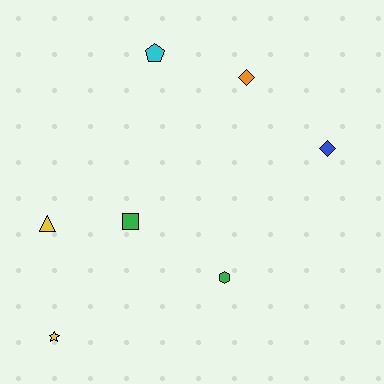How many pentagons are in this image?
There is 1 pentagon.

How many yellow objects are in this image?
There are 2 yellow objects.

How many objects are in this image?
There are 7 objects.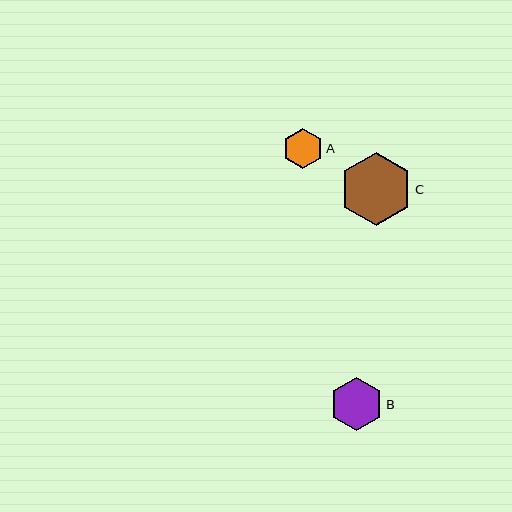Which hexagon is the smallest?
Hexagon A is the smallest with a size of approximately 40 pixels.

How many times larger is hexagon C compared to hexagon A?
Hexagon C is approximately 1.8 times the size of hexagon A.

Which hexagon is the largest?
Hexagon C is the largest with a size of approximately 73 pixels.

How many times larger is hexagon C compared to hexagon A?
Hexagon C is approximately 1.8 times the size of hexagon A.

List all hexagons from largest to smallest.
From largest to smallest: C, B, A.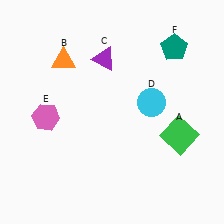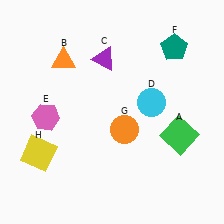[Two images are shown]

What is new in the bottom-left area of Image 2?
A yellow square (H) was added in the bottom-left area of Image 2.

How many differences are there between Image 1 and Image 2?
There are 2 differences between the two images.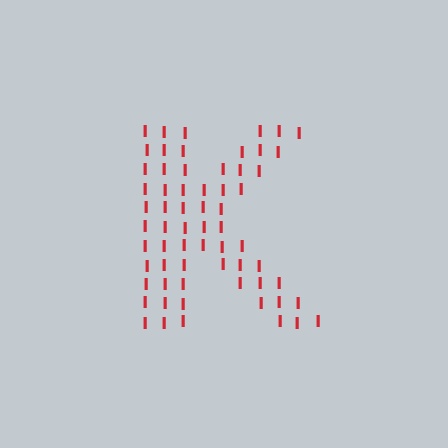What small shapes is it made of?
It is made of small letter I's.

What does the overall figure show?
The overall figure shows the letter K.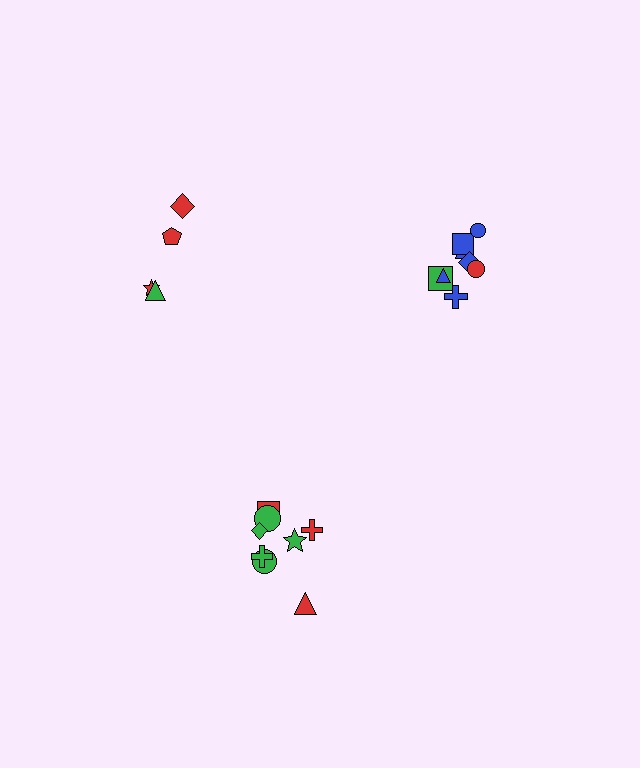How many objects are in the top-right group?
There are 8 objects.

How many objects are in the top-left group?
There are 4 objects.